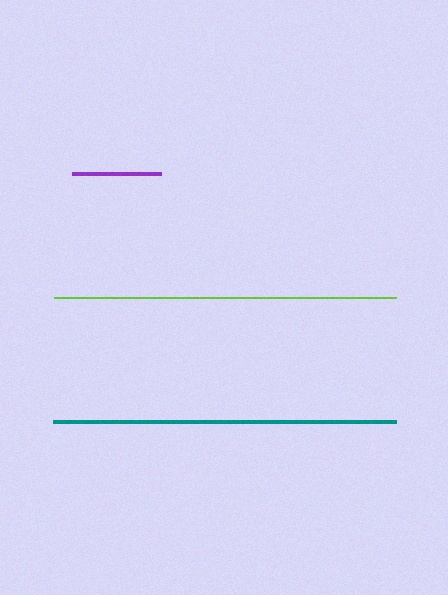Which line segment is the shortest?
The purple line is the shortest at approximately 89 pixels.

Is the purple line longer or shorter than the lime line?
The lime line is longer than the purple line.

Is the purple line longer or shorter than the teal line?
The teal line is longer than the purple line.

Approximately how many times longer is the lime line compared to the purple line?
The lime line is approximately 3.8 times the length of the purple line.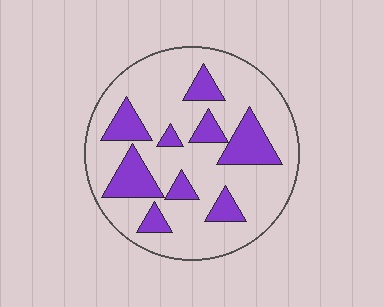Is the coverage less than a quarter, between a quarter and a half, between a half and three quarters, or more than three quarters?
Less than a quarter.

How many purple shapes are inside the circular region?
9.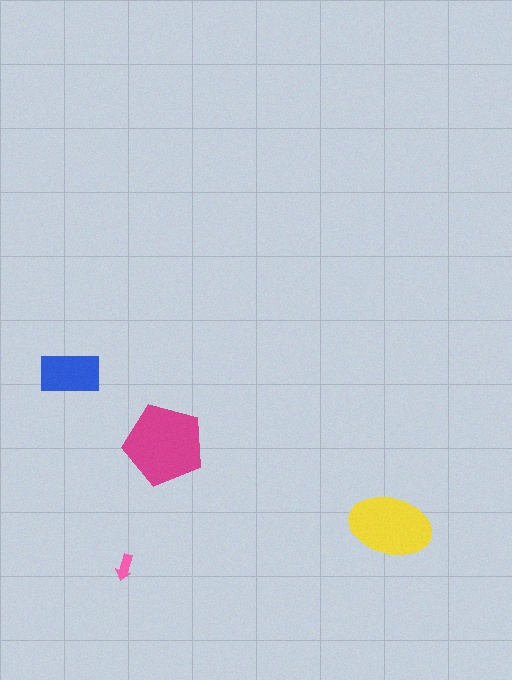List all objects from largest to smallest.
The magenta pentagon, the yellow ellipse, the blue rectangle, the pink arrow.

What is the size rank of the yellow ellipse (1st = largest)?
2nd.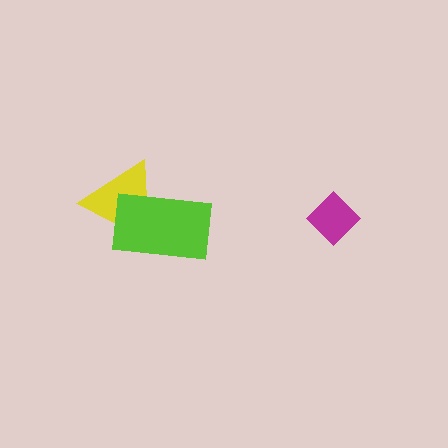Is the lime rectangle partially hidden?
No, no other shape covers it.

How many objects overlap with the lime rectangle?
1 object overlaps with the lime rectangle.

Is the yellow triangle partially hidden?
Yes, it is partially covered by another shape.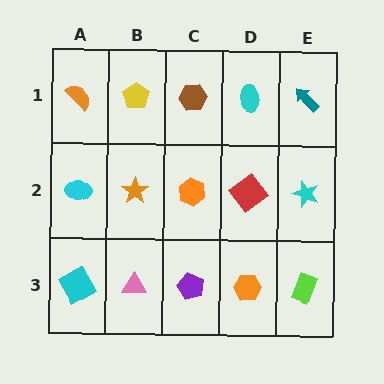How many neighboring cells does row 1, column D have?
3.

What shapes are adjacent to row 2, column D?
A cyan ellipse (row 1, column D), an orange hexagon (row 3, column D), an orange hexagon (row 2, column C), a cyan star (row 2, column E).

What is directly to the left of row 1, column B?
An orange semicircle.